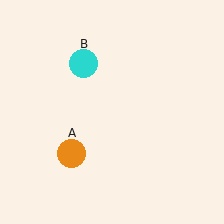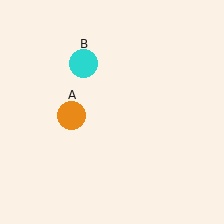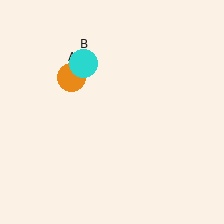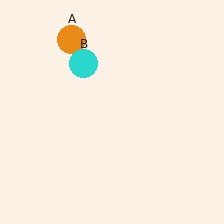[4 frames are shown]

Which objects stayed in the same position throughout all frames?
Cyan circle (object B) remained stationary.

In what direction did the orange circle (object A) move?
The orange circle (object A) moved up.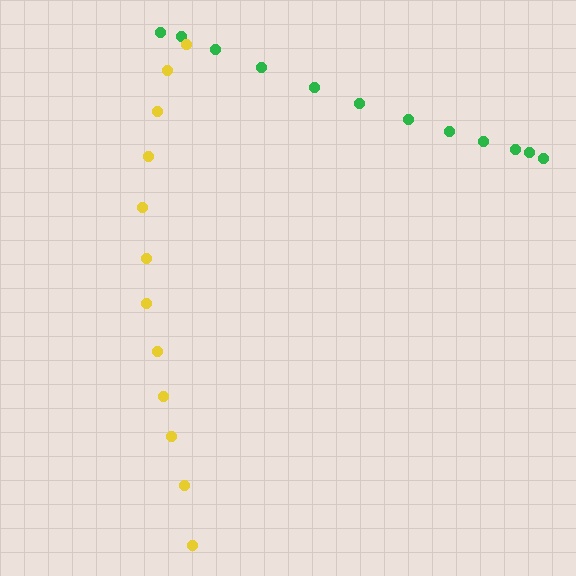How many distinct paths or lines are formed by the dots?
There are 2 distinct paths.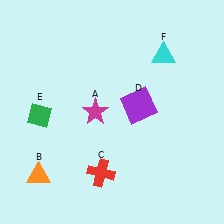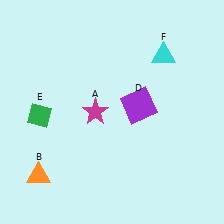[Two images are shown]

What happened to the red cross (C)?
The red cross (C) was removed in Image 2. It was in the bottom-left area of Image 1.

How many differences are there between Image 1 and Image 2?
There is 1 difference between the two images.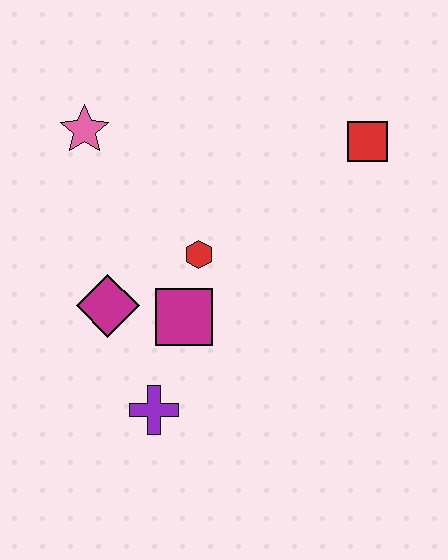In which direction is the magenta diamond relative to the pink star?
The magenta diamond is below the pink star.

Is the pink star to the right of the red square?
No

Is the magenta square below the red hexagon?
Yes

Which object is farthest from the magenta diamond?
The red square is farthest from the magenta diamond.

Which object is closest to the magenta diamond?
The magenta square is closest to the magenta diamond.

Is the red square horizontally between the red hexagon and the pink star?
No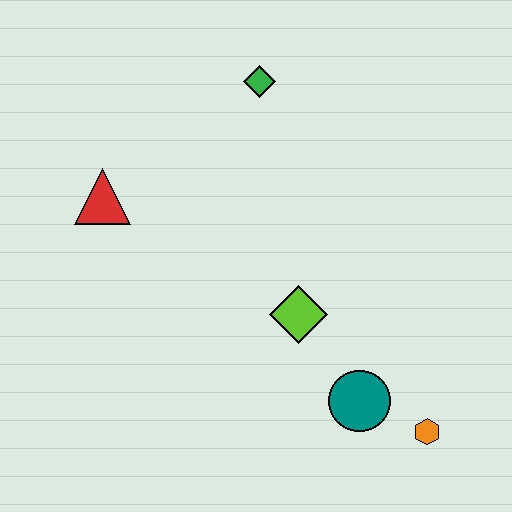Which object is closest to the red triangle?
The green diamond is closest to the red triangle.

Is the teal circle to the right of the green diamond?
Yes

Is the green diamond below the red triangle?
No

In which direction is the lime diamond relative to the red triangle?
The lime diamond is to the right of the red triangle.